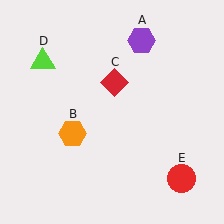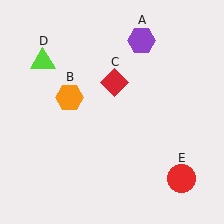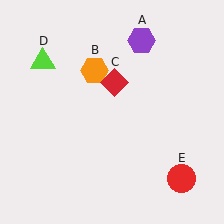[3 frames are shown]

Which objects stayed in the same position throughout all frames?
Purple hexagon (object A) and red diamond (object C) and lime triangle (object D) and red circle (object E) remained stationary.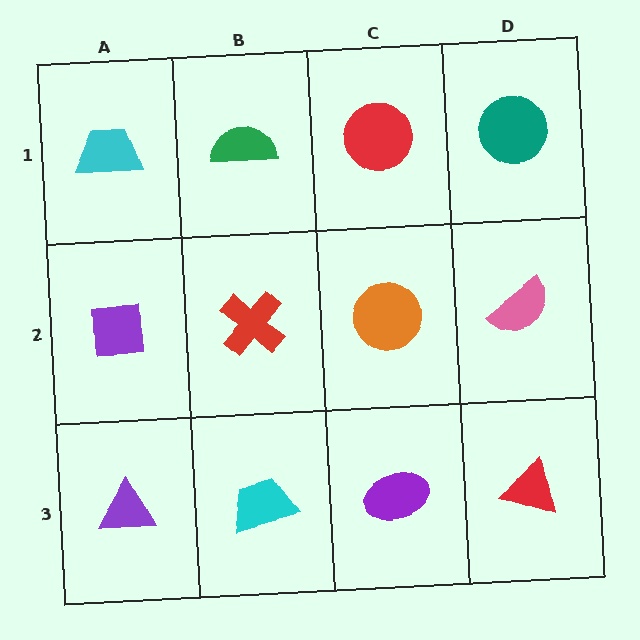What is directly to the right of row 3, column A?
A cyan trapezoid.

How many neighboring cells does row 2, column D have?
3.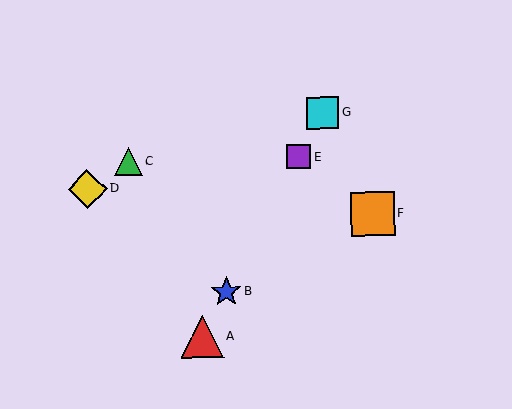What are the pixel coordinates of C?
Object C is at (128, 162).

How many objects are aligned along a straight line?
4 objects (A, B, E, G) are aligned along a straight line.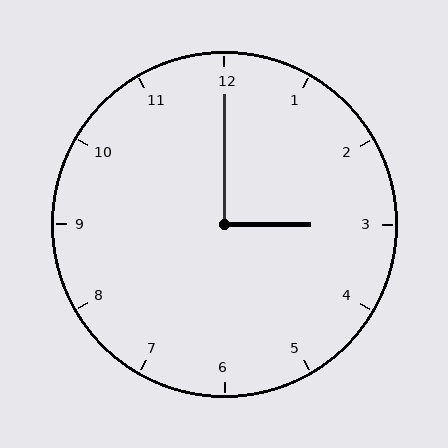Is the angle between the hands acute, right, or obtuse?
It is right.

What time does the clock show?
3:00.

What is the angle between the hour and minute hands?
Approximately 90 degrees.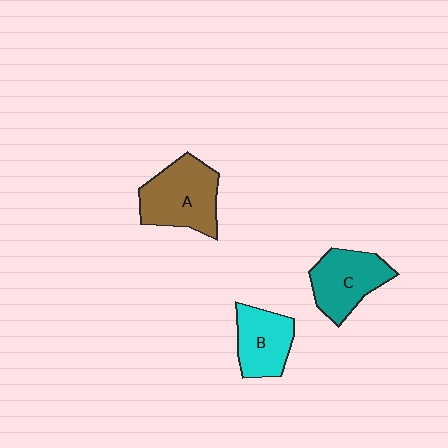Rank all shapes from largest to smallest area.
From largest to smallest: A (brown), C (teal), B (cyan).